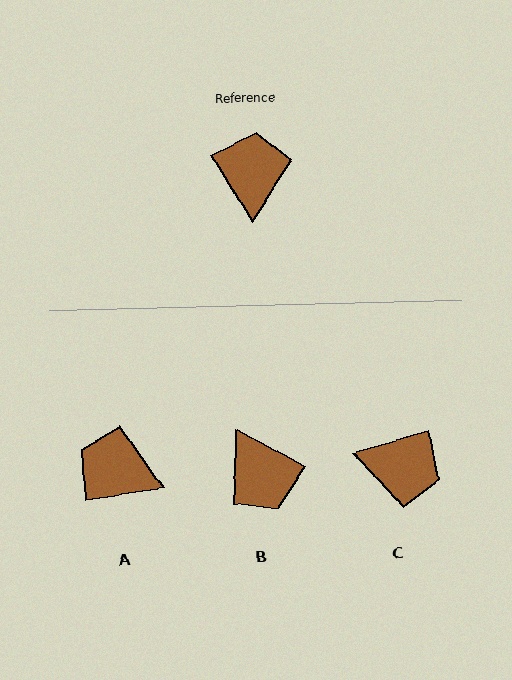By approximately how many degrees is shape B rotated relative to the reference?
Approximately 150 degrees clockwise.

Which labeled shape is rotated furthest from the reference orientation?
B, about 150 degrees away.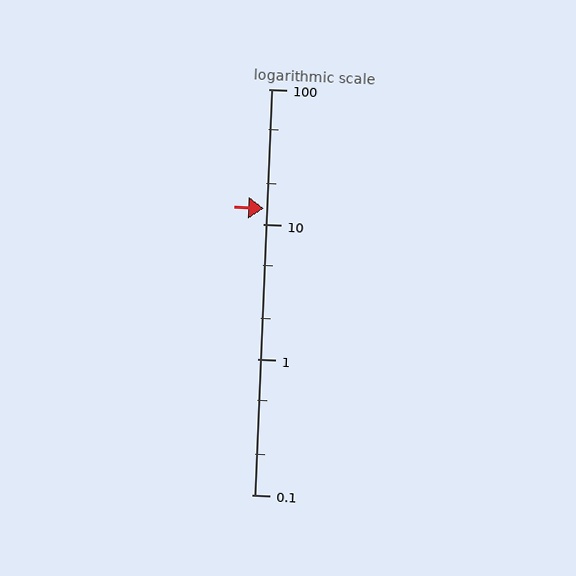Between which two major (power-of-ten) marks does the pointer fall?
The pointer is between 10 and 100.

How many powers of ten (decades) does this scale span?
The scale spans 3 decades, from 0.1 to 100.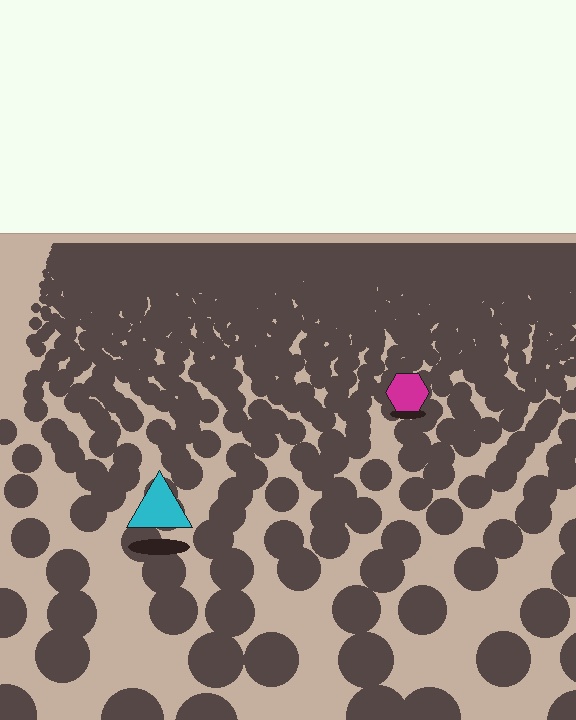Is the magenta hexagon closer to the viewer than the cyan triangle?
No. The cyan triangle is closer — you can tell from the texture gradient: the ground texture is coarser near it.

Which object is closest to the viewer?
The cyan triangle is closest. The texture marks near it are larger and more spread out.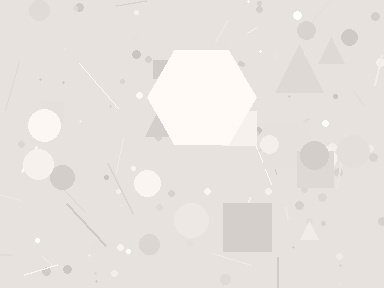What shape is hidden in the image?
A hexagon is hidden in the image.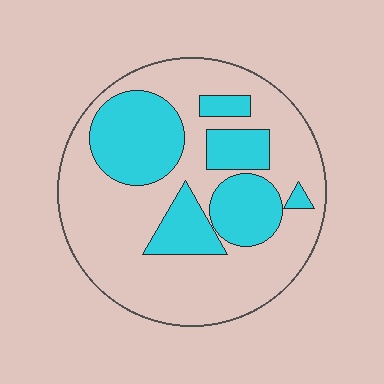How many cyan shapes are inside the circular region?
6.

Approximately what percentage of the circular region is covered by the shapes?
Approximately 35%.